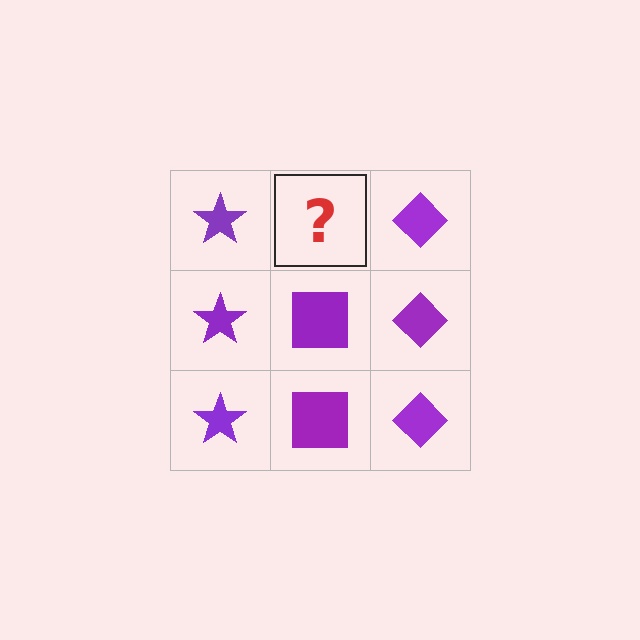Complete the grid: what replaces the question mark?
The question mark should be replaced with a purple square.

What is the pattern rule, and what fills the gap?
The rule is that each column has a consistent shape. The gap should be filled with a purple square.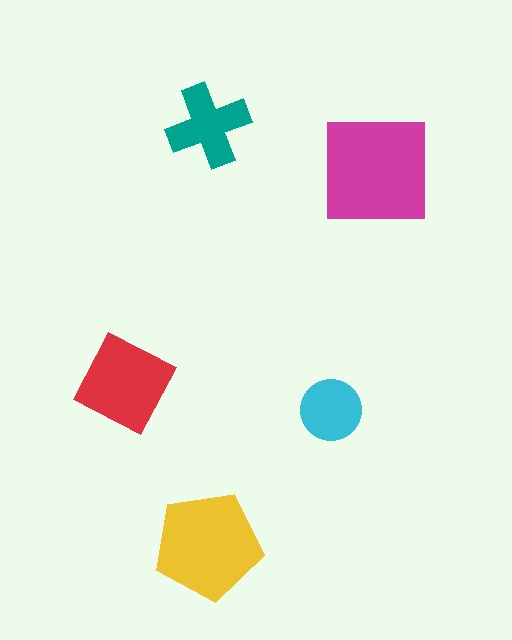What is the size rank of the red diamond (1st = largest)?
3rd.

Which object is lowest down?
The yellow pentagon is bottommost.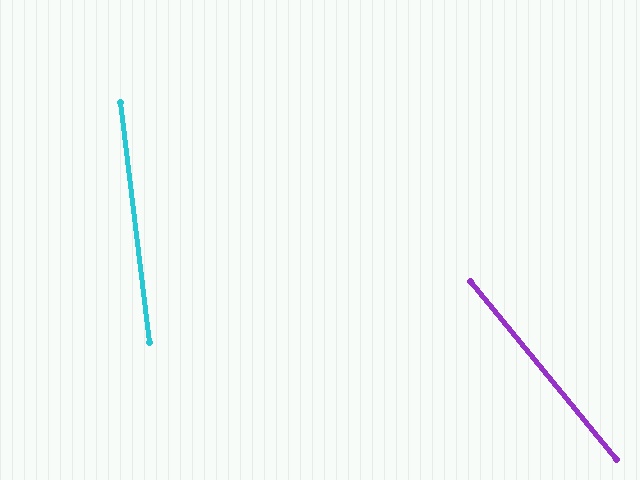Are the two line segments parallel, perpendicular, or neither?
Neither parallel nor perpendicular — they differ by about 32°.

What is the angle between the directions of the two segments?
Approximately 32 degrees.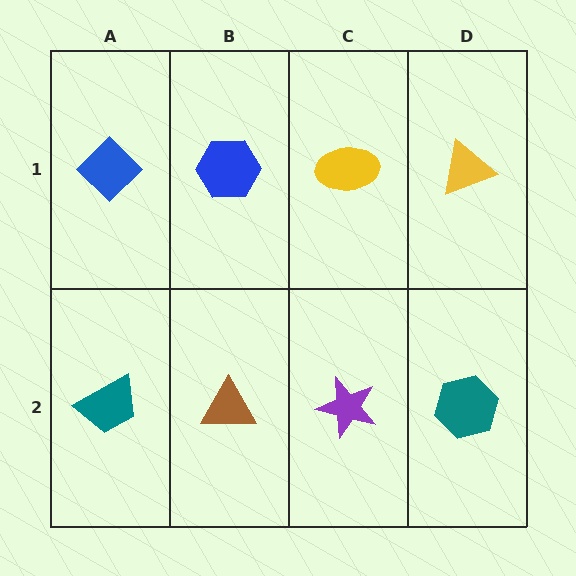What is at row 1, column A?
A blue diamond.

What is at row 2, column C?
A purple star.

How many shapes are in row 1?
4 shapes.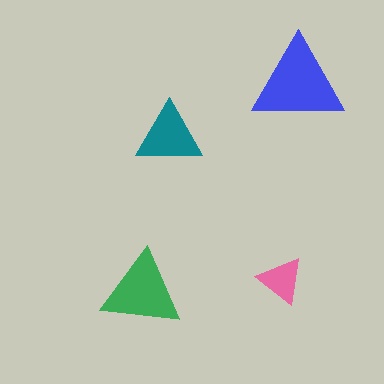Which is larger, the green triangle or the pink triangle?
The green one.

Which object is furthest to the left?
The green triangle is leftmost.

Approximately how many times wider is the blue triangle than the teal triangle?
About 1.5 times wider.